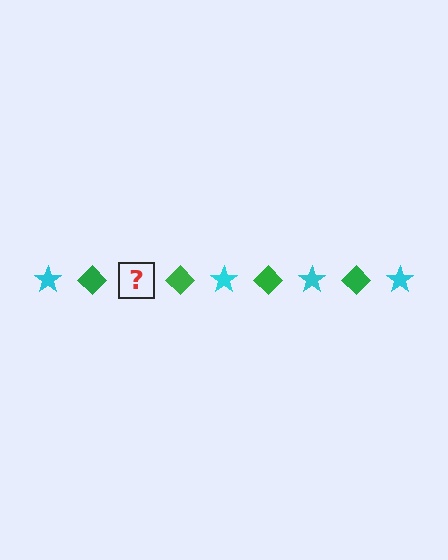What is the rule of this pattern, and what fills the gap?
The rule is that the pattern alternates between cyan star and green diamond. The gap should be filled with a cyan star.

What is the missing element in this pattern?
The missing element is a cyan star.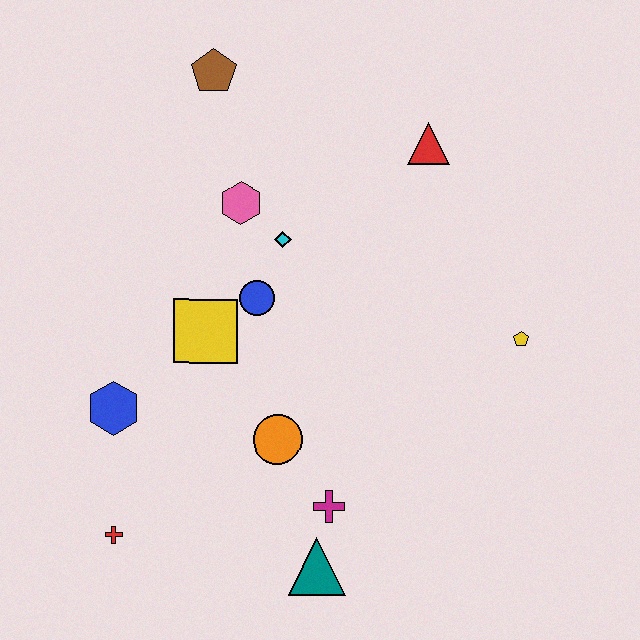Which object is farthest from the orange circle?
The brown pentagon is farthest from the orange circle.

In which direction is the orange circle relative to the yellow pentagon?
The orange circle is to the left of the yellow pentagon.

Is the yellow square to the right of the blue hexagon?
Yes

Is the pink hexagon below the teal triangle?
No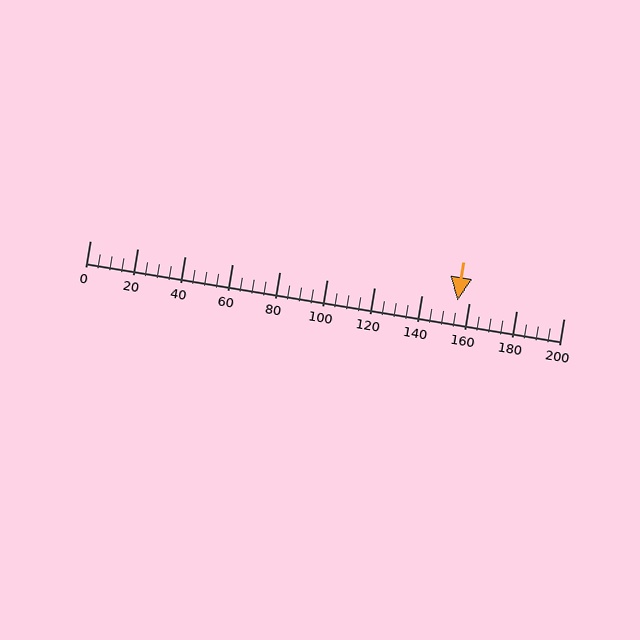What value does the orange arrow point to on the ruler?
The orange arrow points to approximately 155.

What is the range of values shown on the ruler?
The ruler shows values from 0 to 200.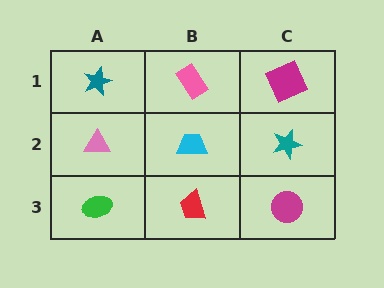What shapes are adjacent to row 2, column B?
A pink rectangle (row 1, column B), a red trapezoid (row 3, column B), a pink triangle (row 2, column A), a teal star (row 2, column C).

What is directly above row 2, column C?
A magenta square.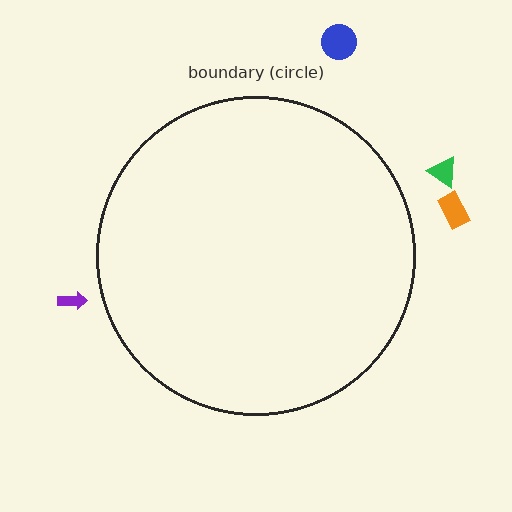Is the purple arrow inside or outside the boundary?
Outside.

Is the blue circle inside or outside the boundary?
Outside.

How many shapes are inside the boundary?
0 inside, 4 outside.